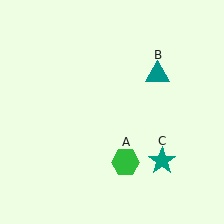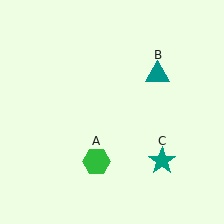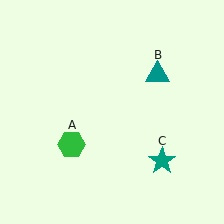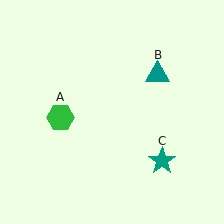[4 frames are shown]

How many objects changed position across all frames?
1 object changed position: green hexagon (object A).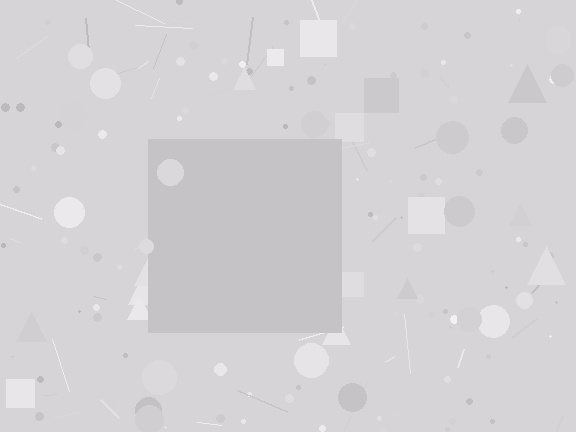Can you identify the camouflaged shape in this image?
The camouflaged shape is a square.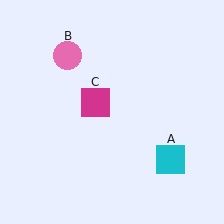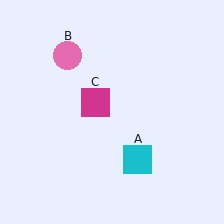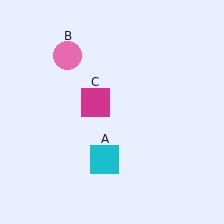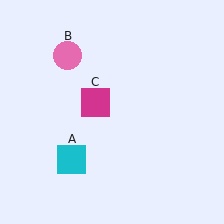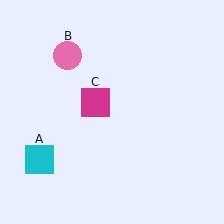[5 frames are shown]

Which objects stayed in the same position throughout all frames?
Pink circle (object B) and magenta square (object C) remained stationary.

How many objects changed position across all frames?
1 object changed position: cyan square (object A).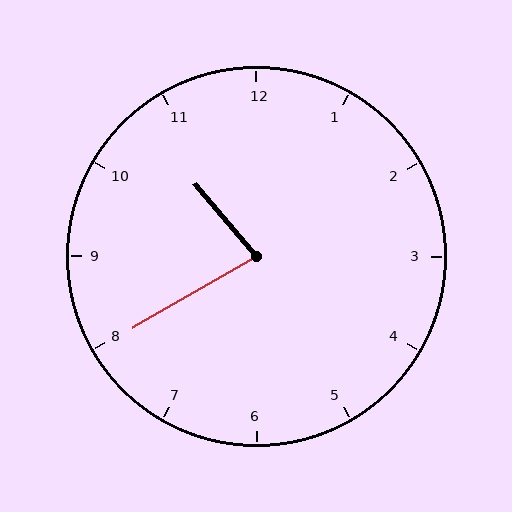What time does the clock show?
10:40.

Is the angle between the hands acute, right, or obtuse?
It is acute.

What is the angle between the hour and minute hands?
Approximately 80 degrees.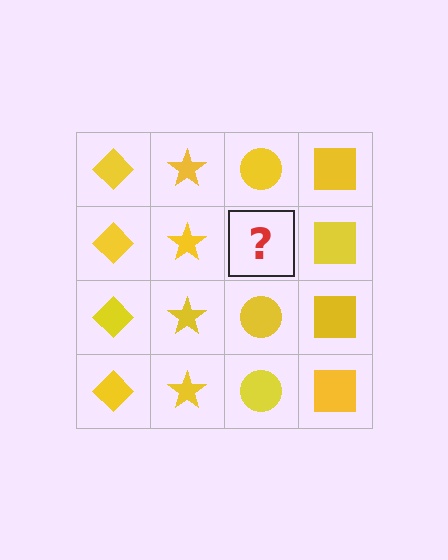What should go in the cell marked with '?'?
The missing cell should contain a yellow circle.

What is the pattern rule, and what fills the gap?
The rule is that each column has a consistent shape. The gap should be filled with a yellow circle.